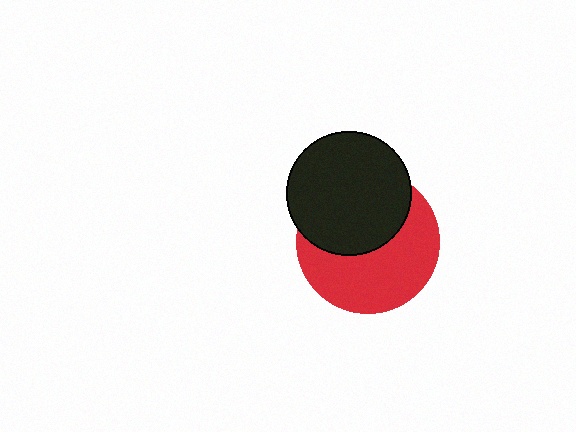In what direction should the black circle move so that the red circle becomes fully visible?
The black circle should move up. That is the shortest direction to clear the overlap and leave the red circle fully visible.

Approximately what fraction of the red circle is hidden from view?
Roughly 45% of the red circle is hidden behind the black circle.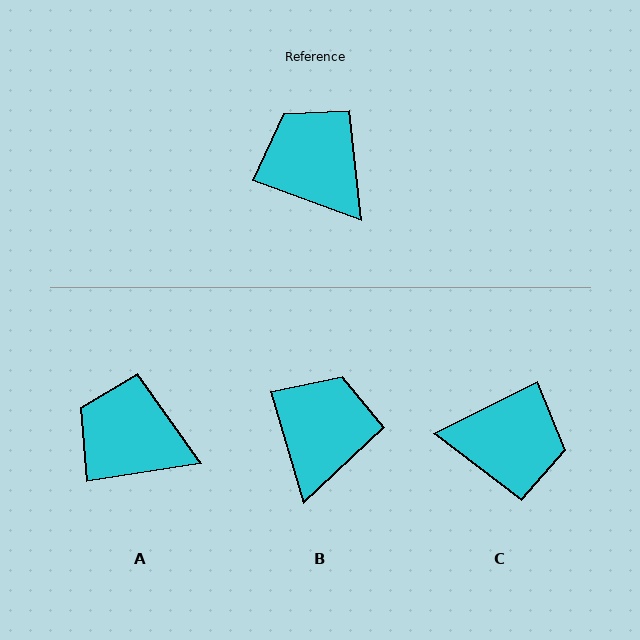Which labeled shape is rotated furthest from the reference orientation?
C, about 134 degrees away.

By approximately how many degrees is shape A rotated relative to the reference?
Approximately 29 degrees counter-clockwise.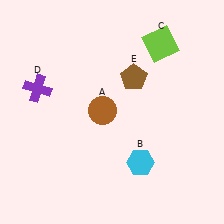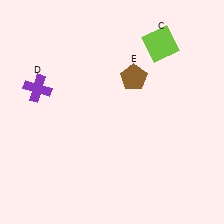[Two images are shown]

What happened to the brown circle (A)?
The brown circle (A) was removed in Image 2. It was in the top-left area of Image 1.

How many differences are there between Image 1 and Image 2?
There are 2 differences between the two images.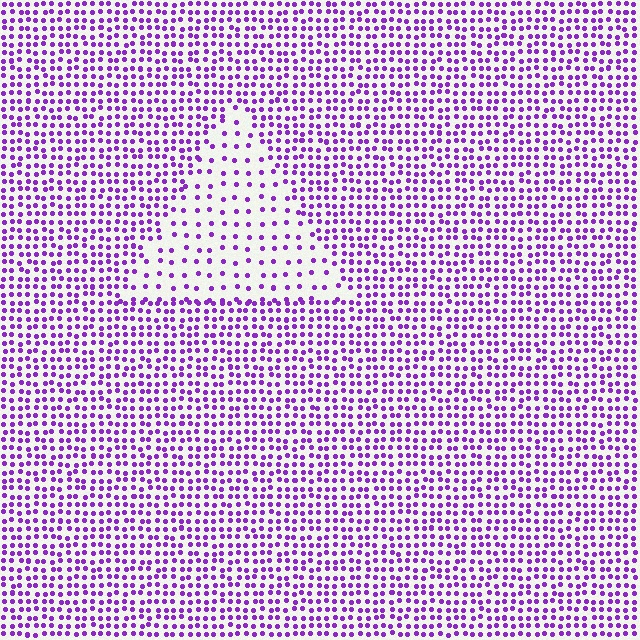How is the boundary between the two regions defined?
The boundary is defined by a change in element density (approximately 2.5x ratio). All elements are the same color, size, and shape.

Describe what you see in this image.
The image contains small purple elements arranged at two different densities. A triangle-shaped region is visible where the elements are less densely packed than the surrounding area.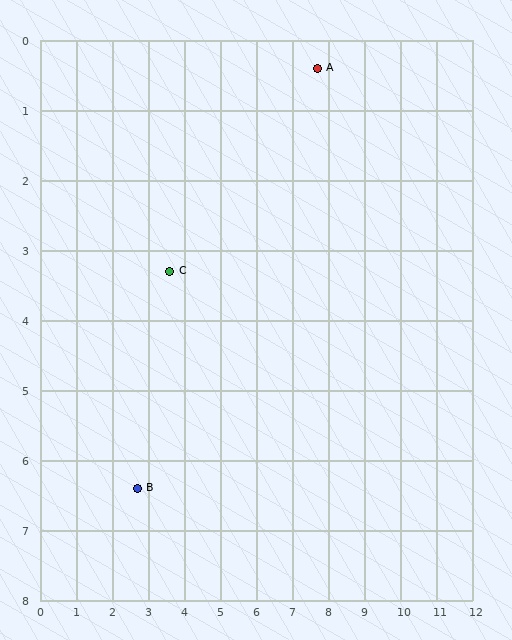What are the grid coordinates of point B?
Point B is at approximately (2.7, 6.4).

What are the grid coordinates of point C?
Point C is at approximately (3.6, 3.3).